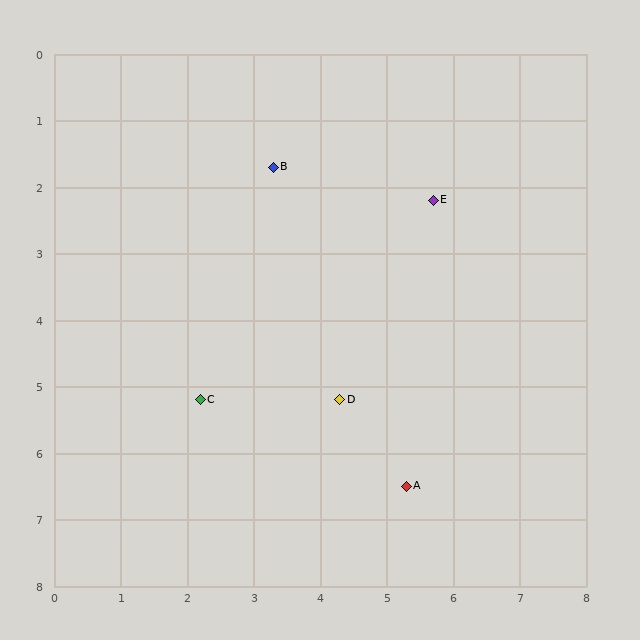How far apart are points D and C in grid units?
Points D and C are about 2.1 grid units apart.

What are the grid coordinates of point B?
Point B is at approximately (3.3, 1.7).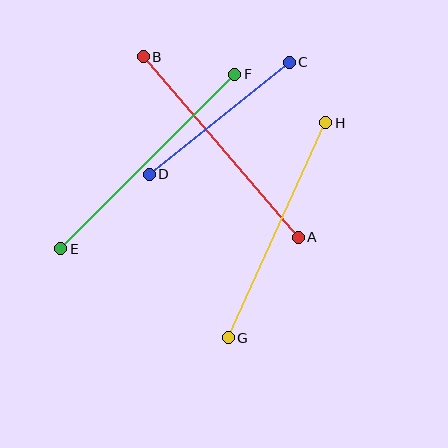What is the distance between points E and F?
The distance is approximately 247 pixels.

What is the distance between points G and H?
The distance is approximately 236 pixels.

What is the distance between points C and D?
The distance is approximately 180 pixels.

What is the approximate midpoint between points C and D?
The midpoint is at approximately (219, 118) pixels.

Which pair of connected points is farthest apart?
Points E and F are farthest apart.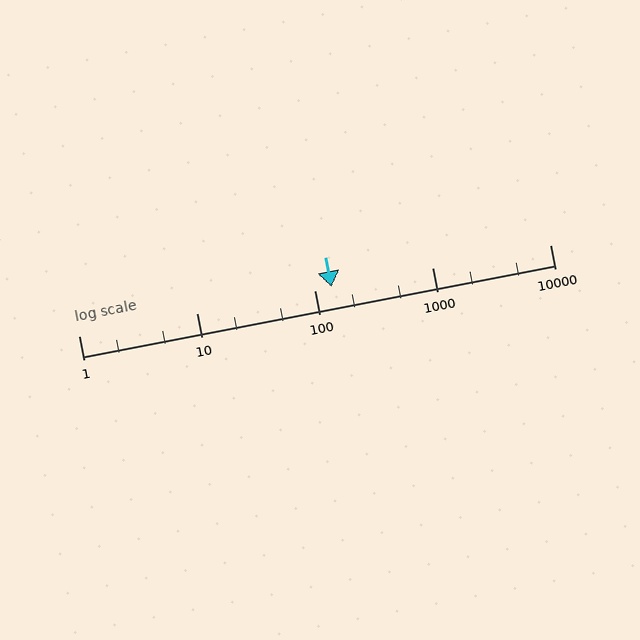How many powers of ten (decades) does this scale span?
The scale spans 4 decades, from 1 to 10000.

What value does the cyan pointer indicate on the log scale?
The pointer indicates approximately 140.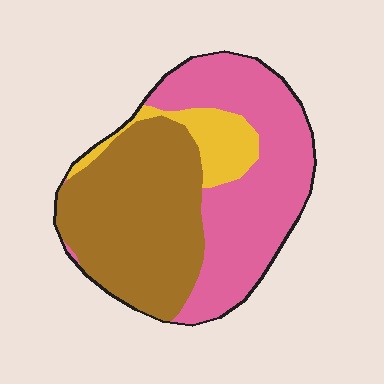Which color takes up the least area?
Yellow, at roughly 10%.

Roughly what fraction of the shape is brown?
Brown takes up between a third and a half of the shape.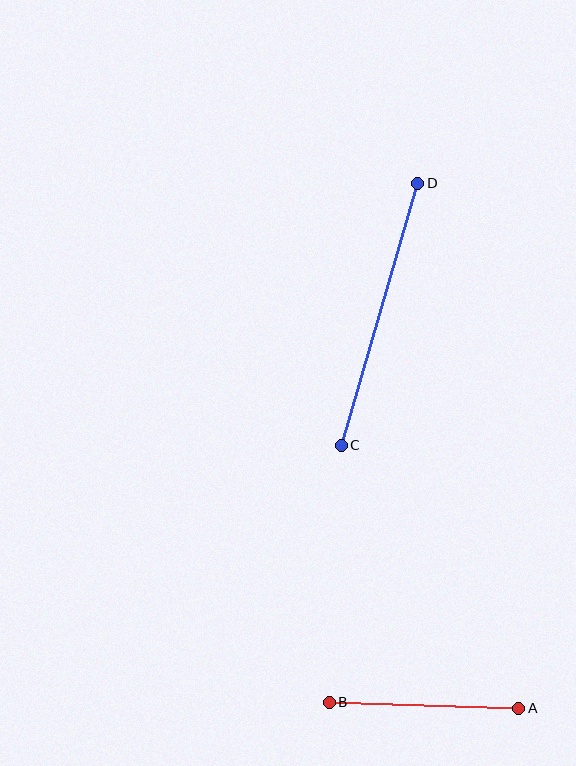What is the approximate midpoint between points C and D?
The midpoint is at approximately (380, 314) pixels.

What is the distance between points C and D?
The distance is approximately 273 pixels.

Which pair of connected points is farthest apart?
Points C and D are farthest apart.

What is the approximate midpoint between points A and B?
The midpoint is at approximately (424, 705) pixels.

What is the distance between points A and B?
The distance is approximately 190 pixels.